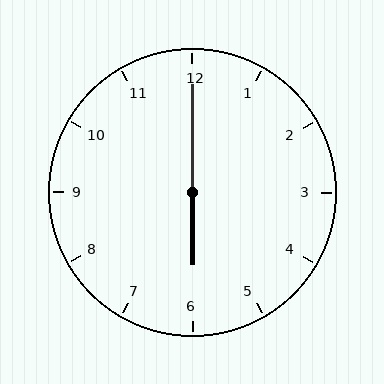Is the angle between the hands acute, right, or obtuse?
It is obtuse.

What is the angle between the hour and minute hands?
Approximately 180 degrees.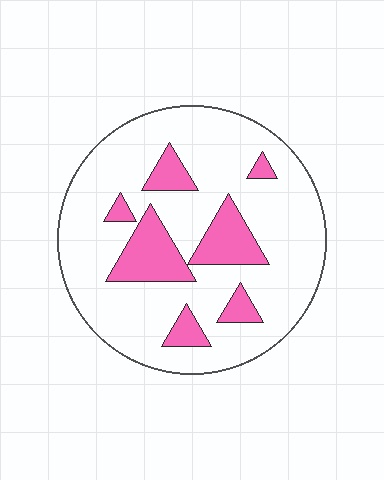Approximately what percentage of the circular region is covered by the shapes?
Approximately 20%.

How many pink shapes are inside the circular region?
7.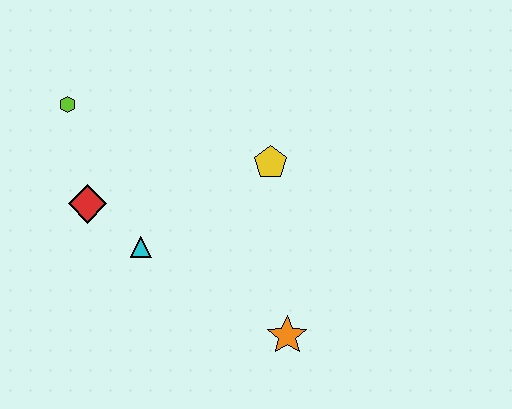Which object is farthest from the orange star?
The lime hexagon is farthest from the orange star.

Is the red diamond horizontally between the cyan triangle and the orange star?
No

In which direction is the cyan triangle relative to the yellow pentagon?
The cyan triangle is to the left of the yellow pentagon.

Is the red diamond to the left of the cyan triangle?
Yes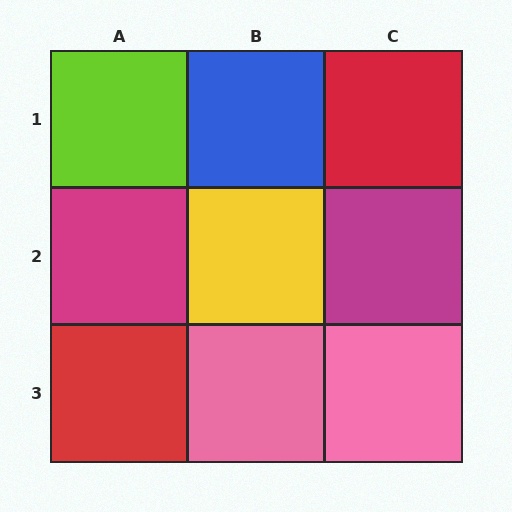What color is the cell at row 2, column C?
Magenta.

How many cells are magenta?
2 cells are magenta.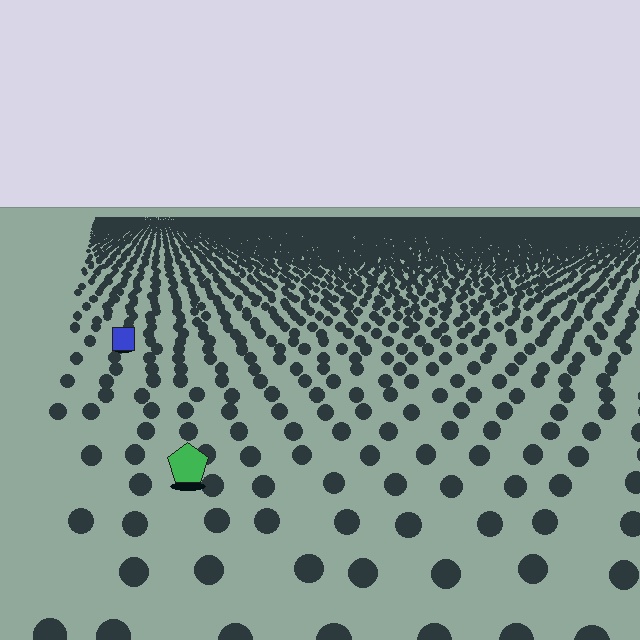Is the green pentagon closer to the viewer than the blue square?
Yes. The green pentagon is closer — you can tell from the texture gradient: the ground texture is coarser near it.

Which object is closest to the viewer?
The green pentagon is closest. The texture marks near it are larger and more spread out.